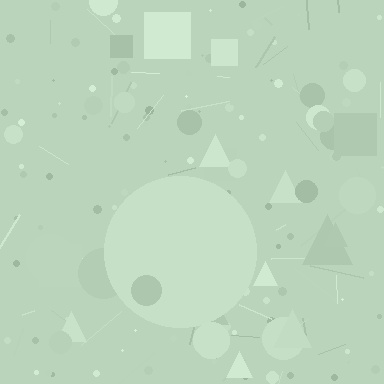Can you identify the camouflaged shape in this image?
The camouflaged shape is a circle.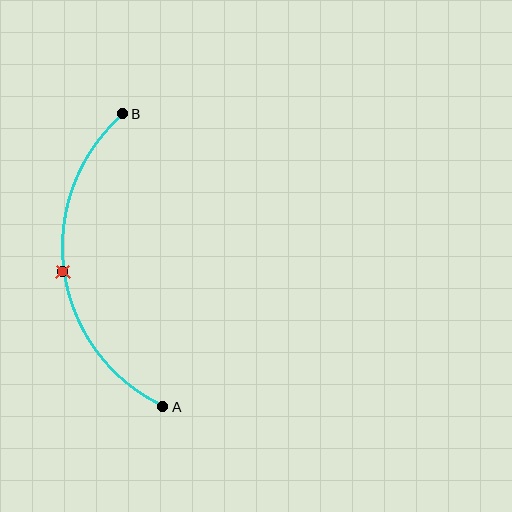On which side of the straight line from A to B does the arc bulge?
The arc bulges to the left of the straight line connecting A and B.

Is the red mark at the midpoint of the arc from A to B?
Yes. The red mark lies on the arc at equal arc-length from both A and B — it is the arc midpoint.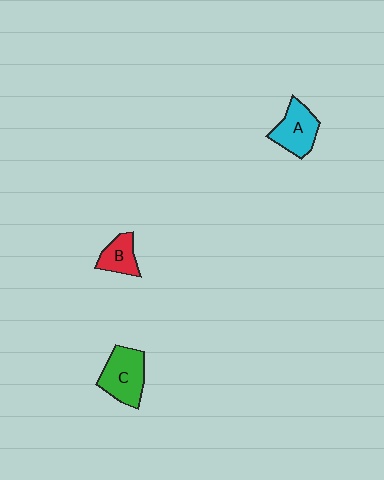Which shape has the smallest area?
Shape B (red).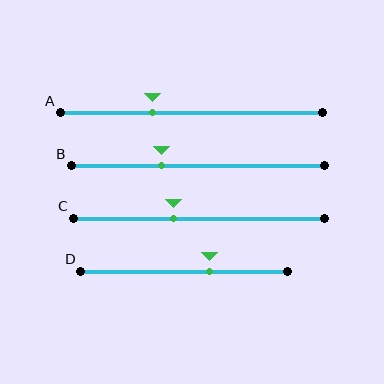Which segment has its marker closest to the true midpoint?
Segment C has its marker closest to the true midpoint.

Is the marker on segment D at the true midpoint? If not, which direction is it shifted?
No, the marker on segment D is shifted to the right by about 12% of the segment length.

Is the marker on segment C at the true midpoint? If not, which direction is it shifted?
No, the marker on segment C is shifted to the left by about 10% of the segment length.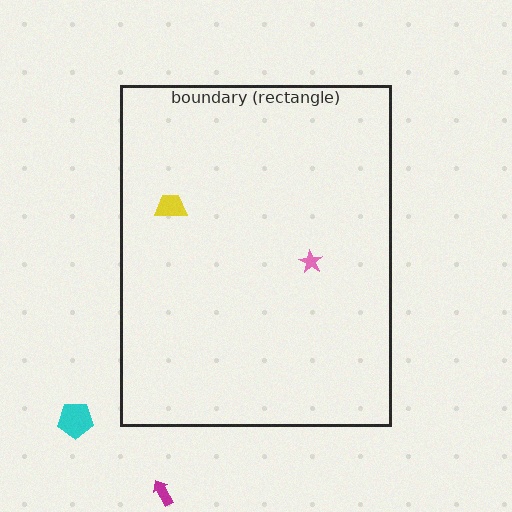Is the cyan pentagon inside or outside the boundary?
Outside.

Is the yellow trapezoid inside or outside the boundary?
Inside.